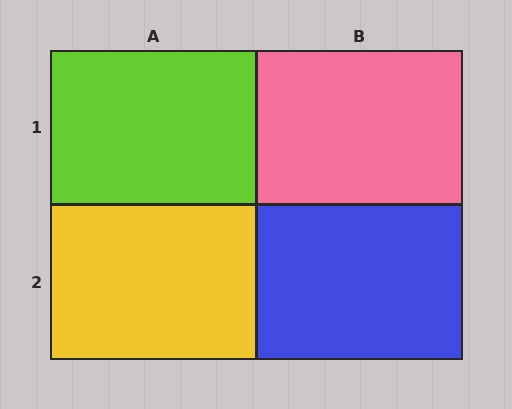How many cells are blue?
1 cell is blue.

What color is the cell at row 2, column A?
Yellow.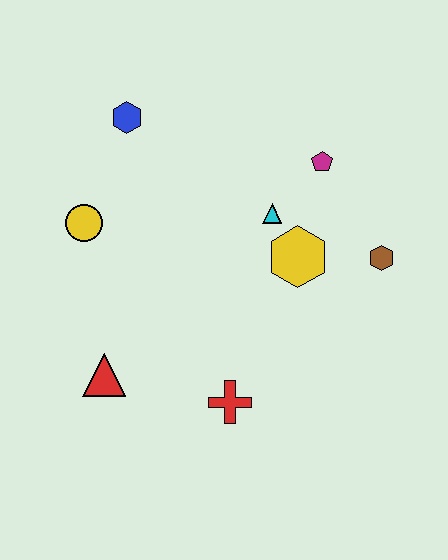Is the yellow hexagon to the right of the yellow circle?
Yes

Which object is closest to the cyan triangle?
The yellow hexagon is closest to the cyan triangle.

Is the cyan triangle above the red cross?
Yes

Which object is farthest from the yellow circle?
The brown hexagon is farthest from the yellow circle.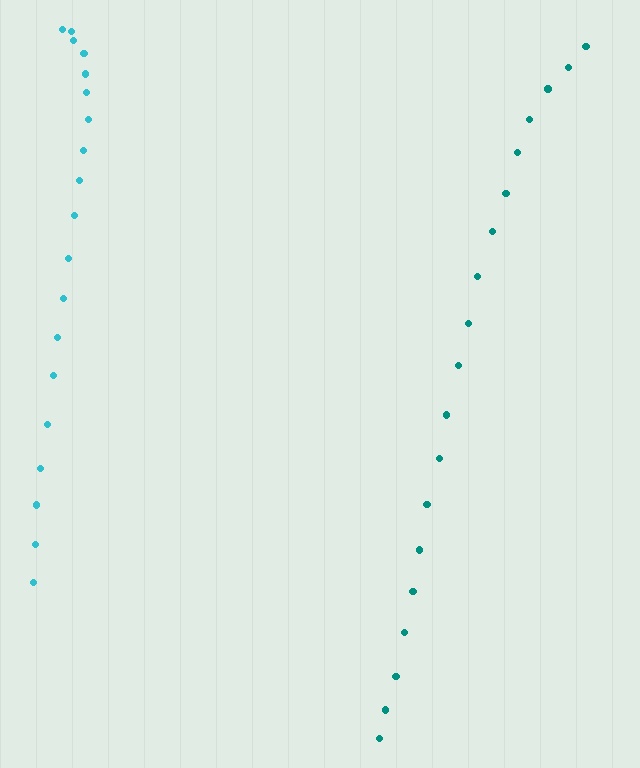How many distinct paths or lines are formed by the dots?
There are 2 distinct paths.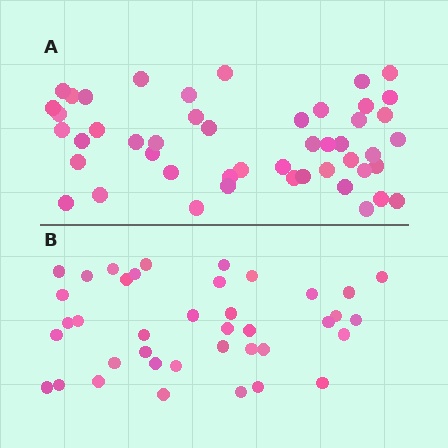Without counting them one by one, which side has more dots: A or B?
Region A (the top region) has more dots.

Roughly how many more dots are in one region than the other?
Region A has roughly 8 or so more dots than region B.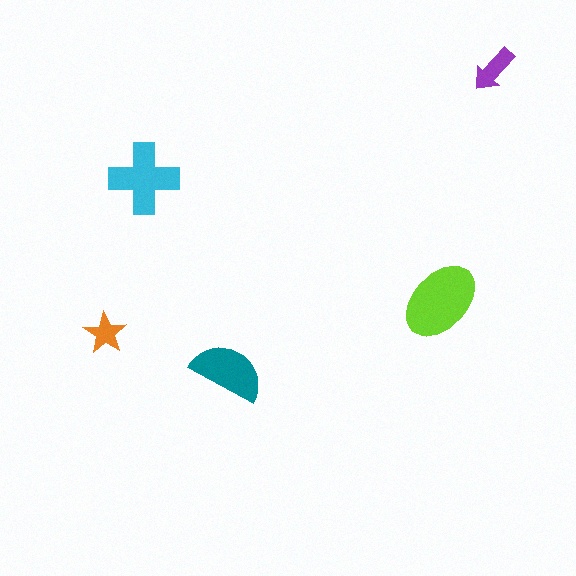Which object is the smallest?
The orange star.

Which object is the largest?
The lime ellipse.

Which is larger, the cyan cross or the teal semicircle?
The cyan cross.